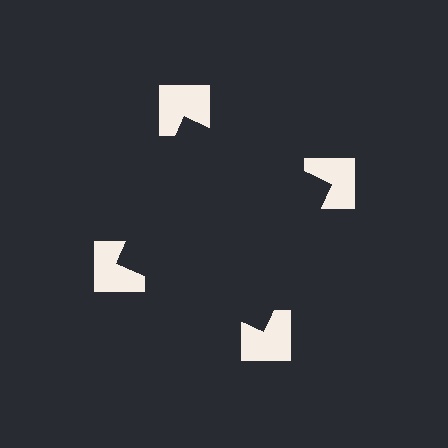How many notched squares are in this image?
There are 4 — one at each vertex of the illusory square.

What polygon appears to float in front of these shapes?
An illusory square — its edges are inferred from the aligned wedge cuts in the notched squares, not physically drawn.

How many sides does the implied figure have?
4 sides.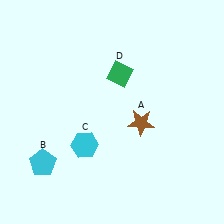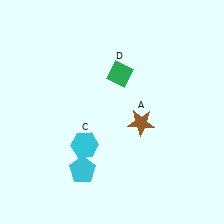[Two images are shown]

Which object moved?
The cyan pentagon (B) moved right.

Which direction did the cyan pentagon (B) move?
The cyan pentagon (B) moved right.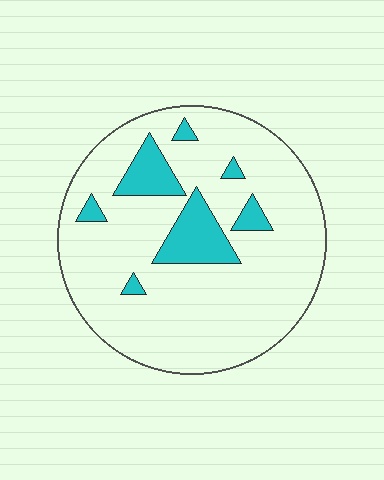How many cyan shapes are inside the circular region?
7.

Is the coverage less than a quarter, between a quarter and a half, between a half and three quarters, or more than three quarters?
Less than a quarter.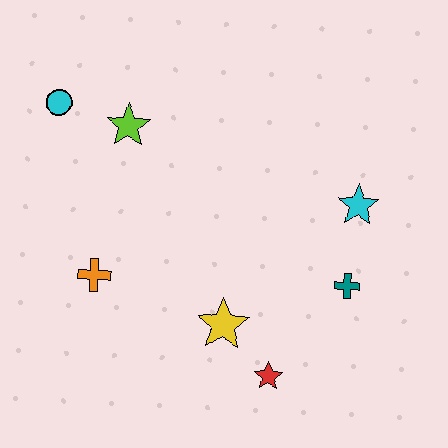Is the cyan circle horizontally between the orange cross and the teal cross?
No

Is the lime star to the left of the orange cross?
No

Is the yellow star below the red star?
No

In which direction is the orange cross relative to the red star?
The orange cross is to the left of the red star.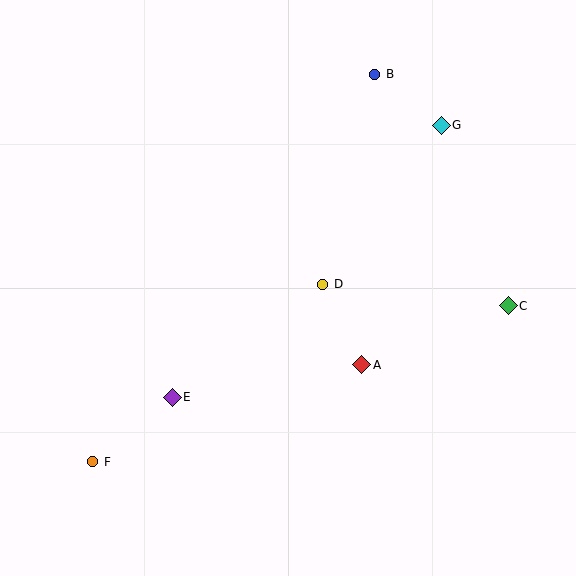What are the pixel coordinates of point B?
Point B is at (375, 74).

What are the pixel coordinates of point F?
Point F is at (93, 462).